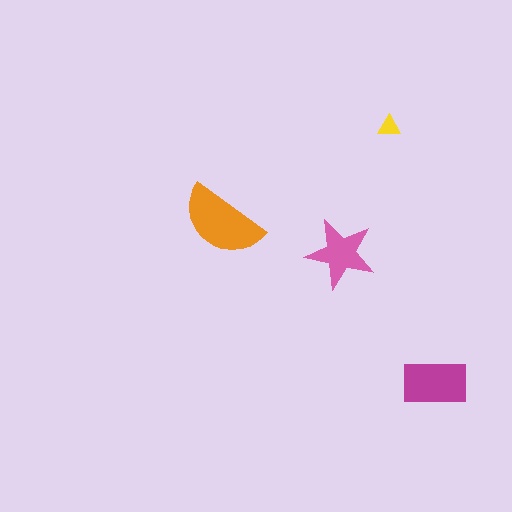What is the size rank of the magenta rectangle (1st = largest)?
2nd.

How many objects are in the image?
There are 4 objects in the image.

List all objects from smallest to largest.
The yellow triangle, the pink star, the magenta rectangle, the orange semicircle.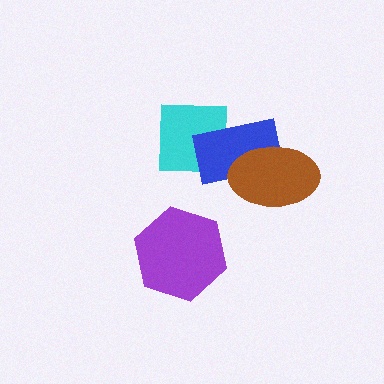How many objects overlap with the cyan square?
1 object overlaps with the cyan square.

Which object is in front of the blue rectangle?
The brown ellipse is in front of the blue rectangle.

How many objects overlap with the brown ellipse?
1 object overlaps with the brown ellipse.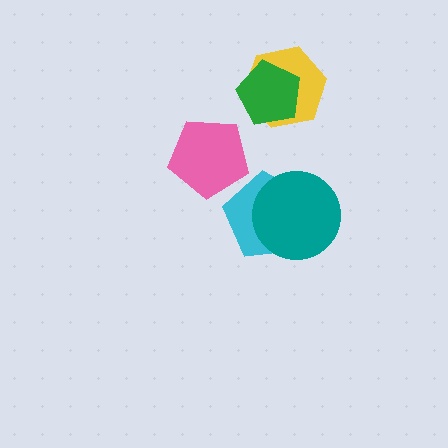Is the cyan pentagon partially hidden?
Yes, it is partially covered by another shape.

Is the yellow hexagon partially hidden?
Yes, it is partially covered by another shape.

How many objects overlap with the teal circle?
1 object overlaps with the teal circle.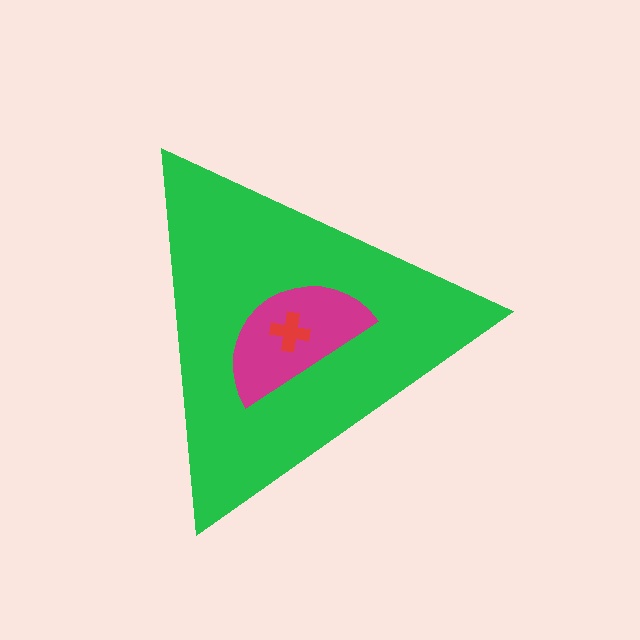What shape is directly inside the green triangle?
The magenta semicircle.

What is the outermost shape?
The green triangle.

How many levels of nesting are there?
3.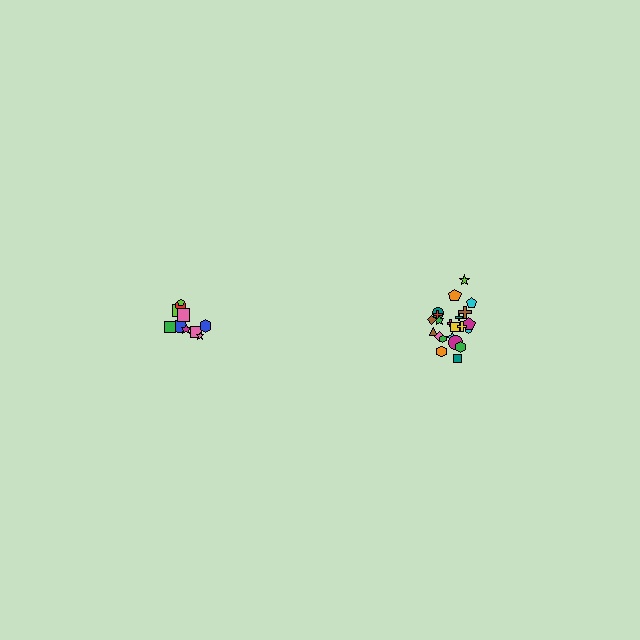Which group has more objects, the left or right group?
The right group.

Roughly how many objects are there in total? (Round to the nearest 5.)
Roughly 30 objects in total.